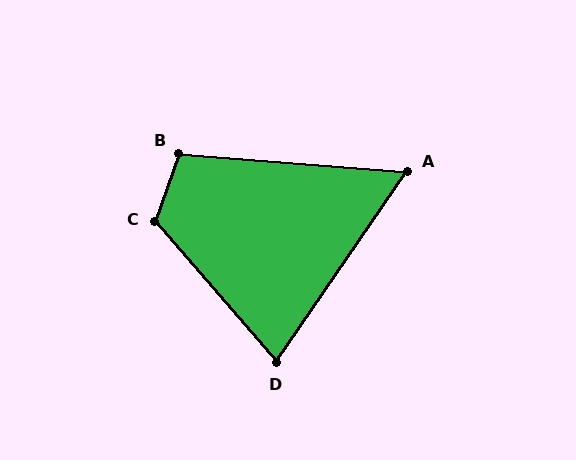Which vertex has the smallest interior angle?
A, at approximately 60 degrees.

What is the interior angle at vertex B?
Approximately 105 degrees (obtuse).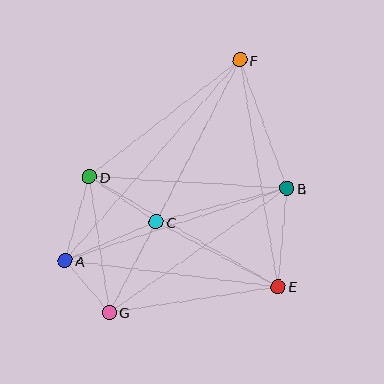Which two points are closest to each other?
Points A and G are closest to each other.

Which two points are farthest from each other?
Points F and G are farthest from each other.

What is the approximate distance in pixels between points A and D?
The distance between A and D is approximately 87 pixels.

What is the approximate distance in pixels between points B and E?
The distance between B and E is approximately 99 pixels.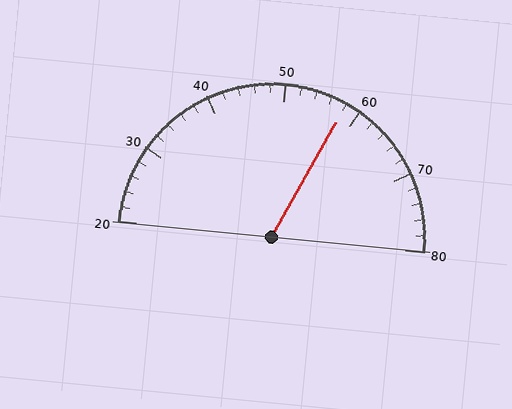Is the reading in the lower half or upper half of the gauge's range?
The reading is in the upper half of the range (20 to 80).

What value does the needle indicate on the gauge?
The needle indicates approximately 58.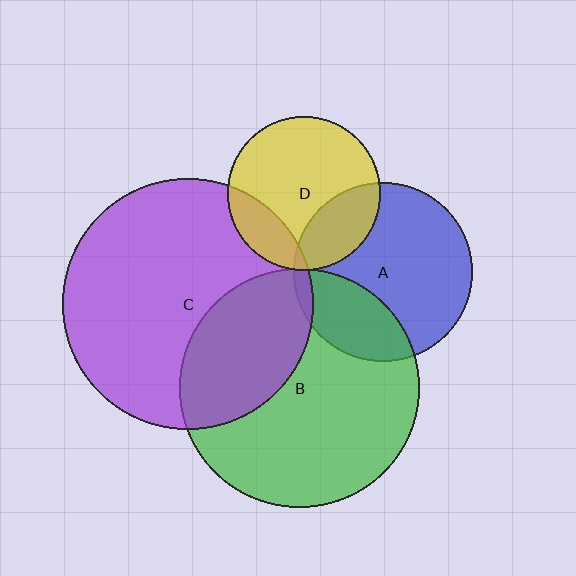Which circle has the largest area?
Circle C (purple).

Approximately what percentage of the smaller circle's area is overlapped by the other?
Approximately 5%.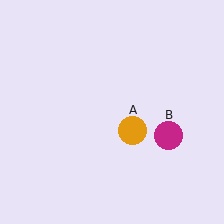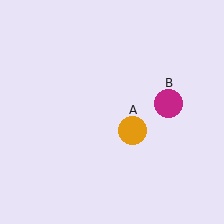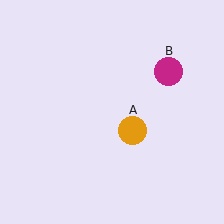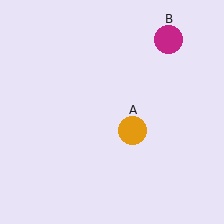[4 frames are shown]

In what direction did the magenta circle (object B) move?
The magenta circle (object B) moved up.